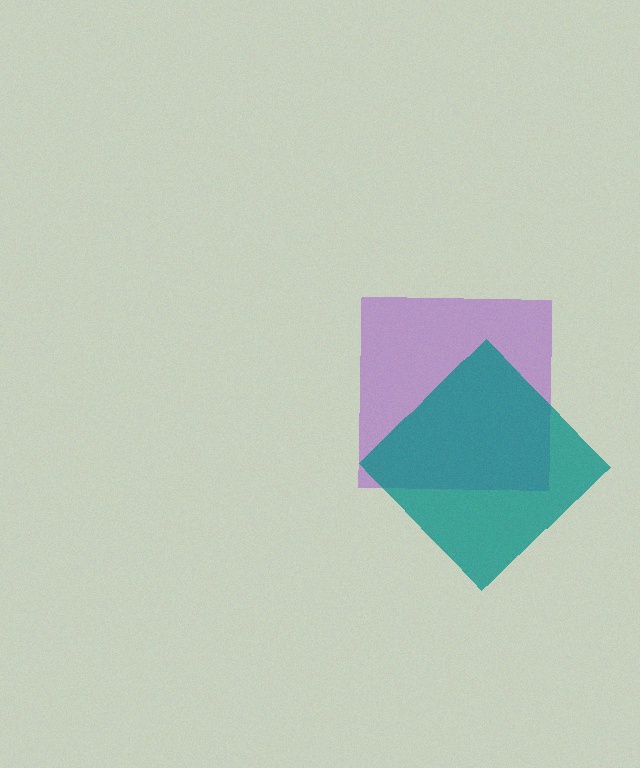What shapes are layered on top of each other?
The layered shapes are: a purple square, a teal diamond.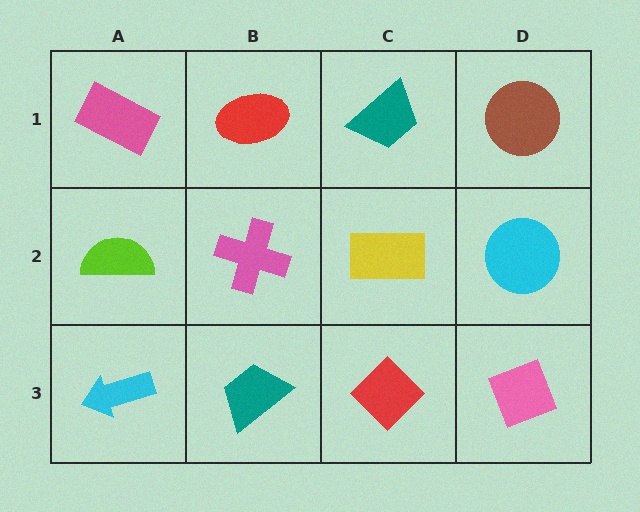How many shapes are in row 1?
4 shapes.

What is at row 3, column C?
A red diamond.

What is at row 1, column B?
A red ellipse.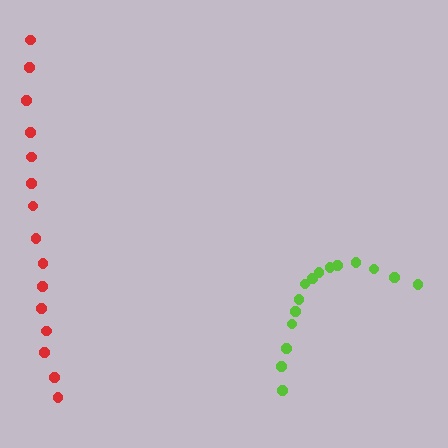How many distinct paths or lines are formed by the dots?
There are 2 distinct paths.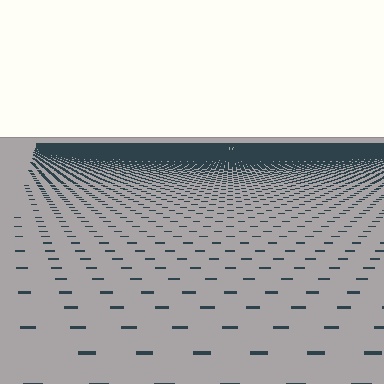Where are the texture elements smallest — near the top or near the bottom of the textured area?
Near the top.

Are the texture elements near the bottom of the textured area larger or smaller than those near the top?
Larger. Near the bottom, elements are closer to the viewer and appear at a bigger on-screen size.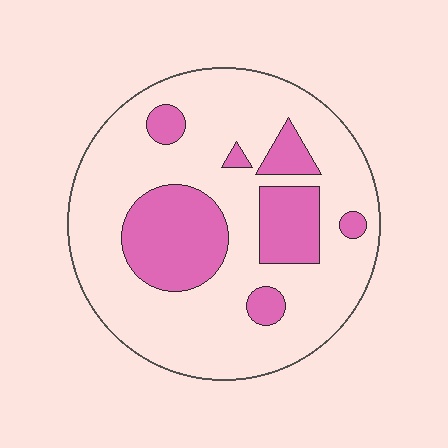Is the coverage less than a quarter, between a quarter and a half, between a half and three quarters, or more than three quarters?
Between a quarter and a half.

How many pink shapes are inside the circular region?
7.